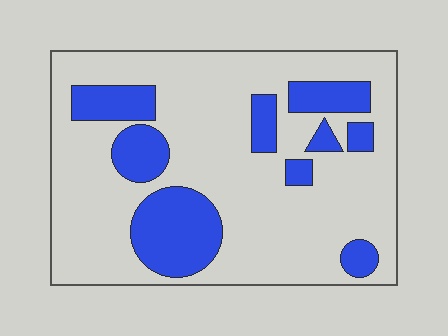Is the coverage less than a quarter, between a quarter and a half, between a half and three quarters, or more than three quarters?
Less than a quarter.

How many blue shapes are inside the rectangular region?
9.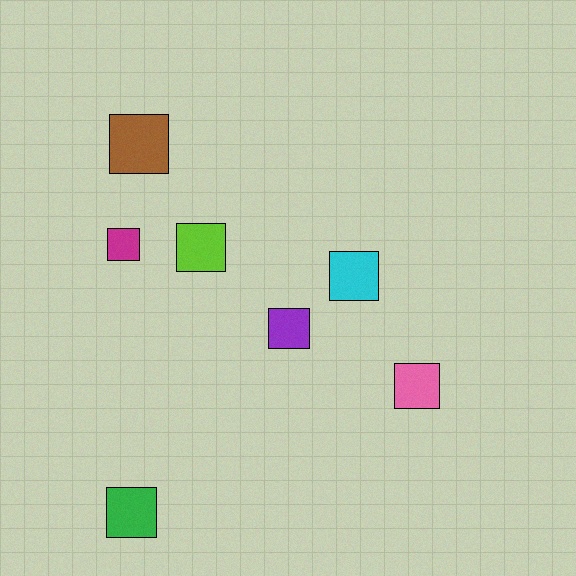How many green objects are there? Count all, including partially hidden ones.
There is 1 green object.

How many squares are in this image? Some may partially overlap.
There are 7 squares.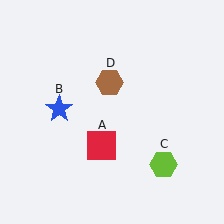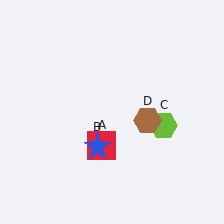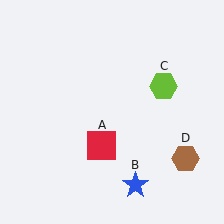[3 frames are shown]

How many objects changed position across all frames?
3 objects changed position: blue star (object B), lime hexagon (object C), brown hexagon (object D).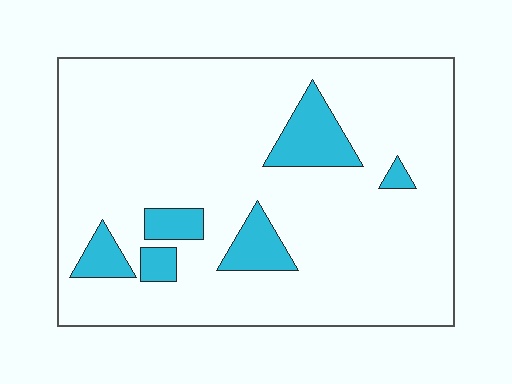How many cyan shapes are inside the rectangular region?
6.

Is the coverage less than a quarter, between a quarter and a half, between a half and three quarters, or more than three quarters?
Less than a quarter.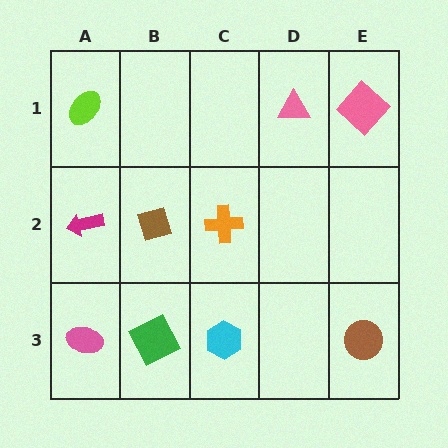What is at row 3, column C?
A cyan hexagon.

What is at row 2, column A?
A magenta arrow.